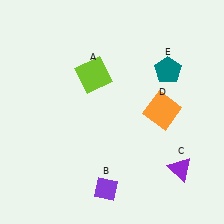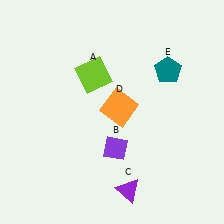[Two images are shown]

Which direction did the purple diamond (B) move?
The purple diamond (B) moved up.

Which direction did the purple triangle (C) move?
The purple triangle (C) moved left.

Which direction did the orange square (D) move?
The orange square (D) moved left.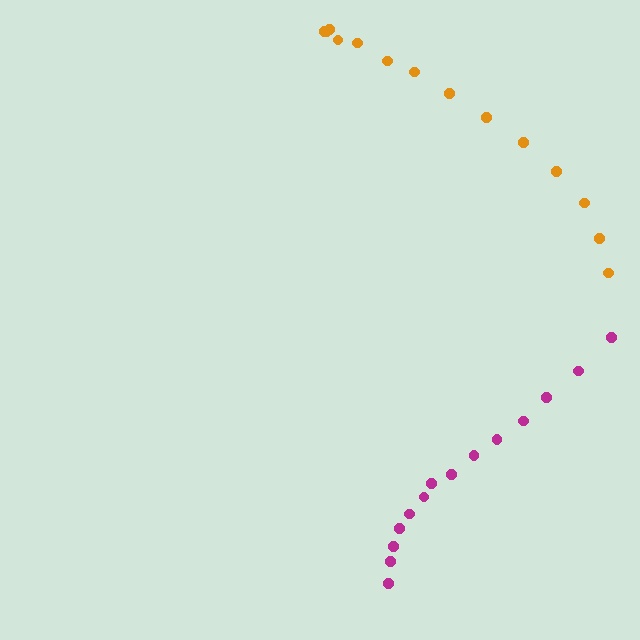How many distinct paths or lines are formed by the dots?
There are 2 distinct paths.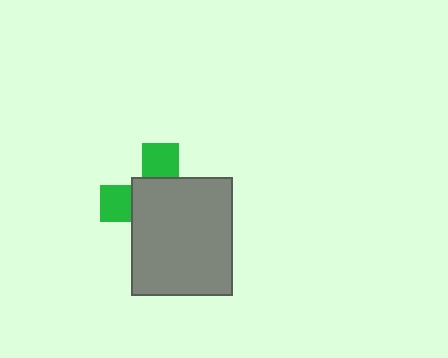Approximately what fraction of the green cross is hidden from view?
Roughly 68% of the green cross is hidden behind the gray rectangle.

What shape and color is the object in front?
The object in front is a gray rectangle.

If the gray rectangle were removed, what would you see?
You would see the complete green cross.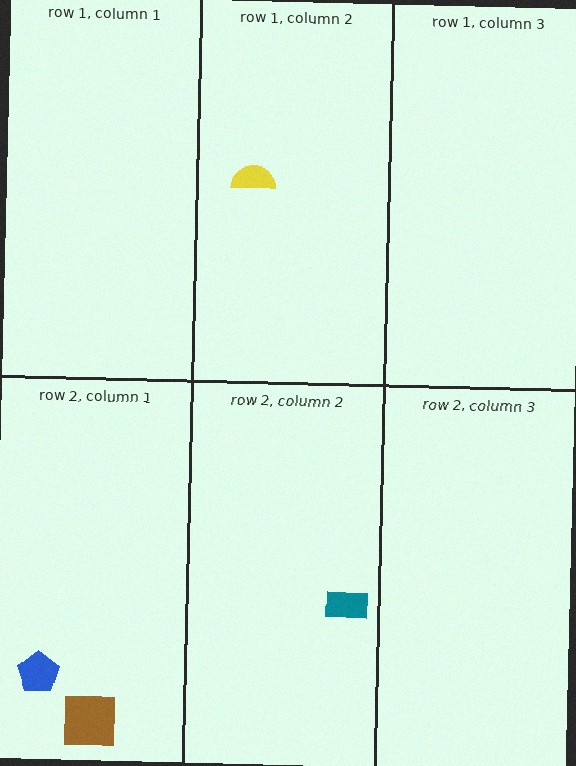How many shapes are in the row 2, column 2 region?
1.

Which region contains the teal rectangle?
The row 2, column 2 region.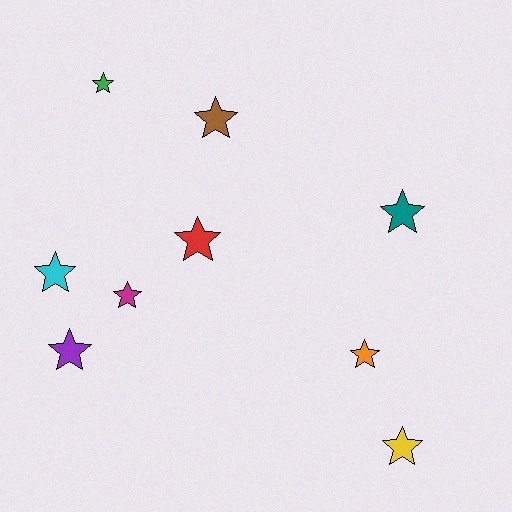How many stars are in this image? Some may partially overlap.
There are 9 stars.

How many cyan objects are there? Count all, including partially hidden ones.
There is 1 cyan object.